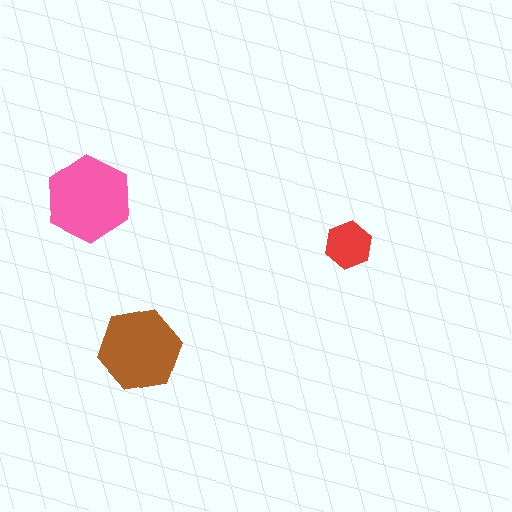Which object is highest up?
The pink hexagon is topmost.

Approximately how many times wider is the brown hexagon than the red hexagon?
About 2 times wider.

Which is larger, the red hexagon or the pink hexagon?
The pink one.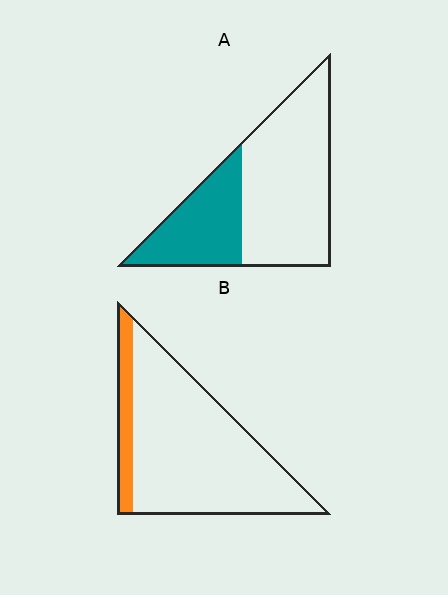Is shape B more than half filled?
No.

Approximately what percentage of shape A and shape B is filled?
A is approximately 35% and B is approximately 15%.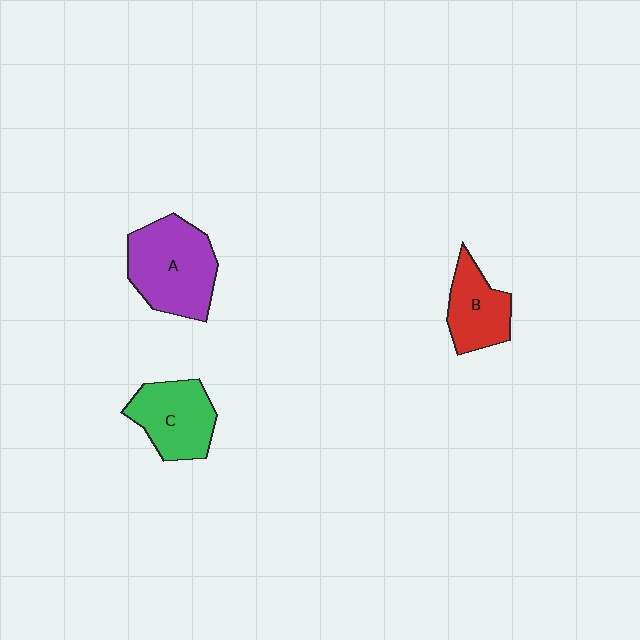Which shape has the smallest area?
Shape B (red).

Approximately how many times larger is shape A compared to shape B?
Approximately 1.6 times.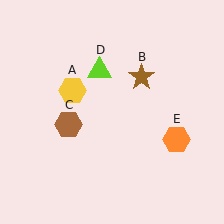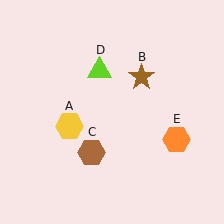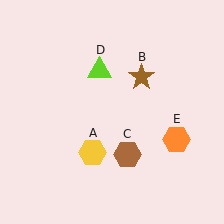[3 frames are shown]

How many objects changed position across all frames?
2 objects changed position: yellow hexagon (object A), brown hexagon (object C).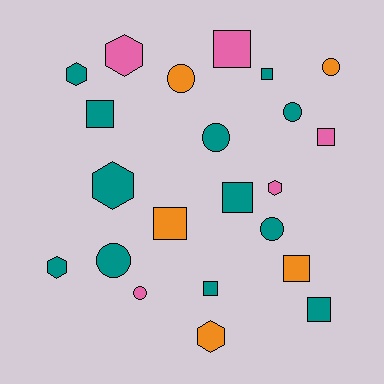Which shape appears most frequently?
Square, with 9 objects.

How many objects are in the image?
There are 22 objects.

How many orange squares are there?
There are 2 orange squares.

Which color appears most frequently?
Teal, with 12 objects.